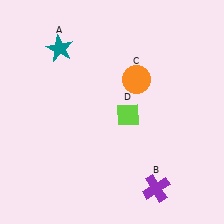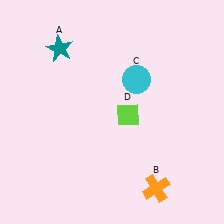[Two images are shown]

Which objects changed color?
B changed from purple to orange. C changed from orange to cyan.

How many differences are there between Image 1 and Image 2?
There are 2 differences between the two images.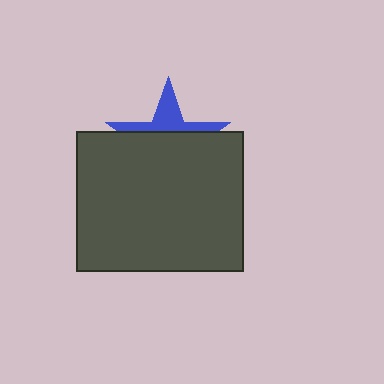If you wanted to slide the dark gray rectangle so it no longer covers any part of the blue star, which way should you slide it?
Slide it down — that is the most direct way to separate the two shapes.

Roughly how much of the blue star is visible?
A small part of it is visible (roughly 36%).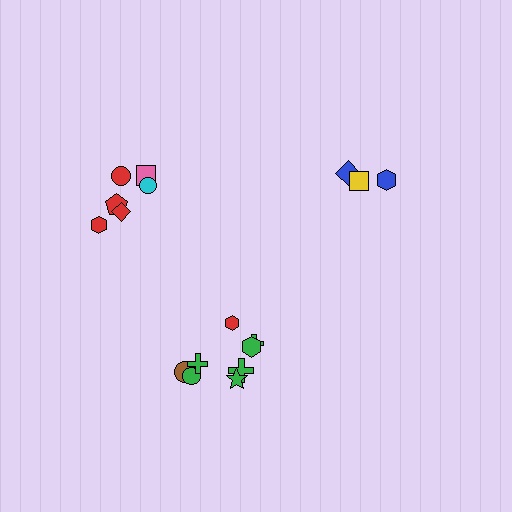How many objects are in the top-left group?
There are 6 objects.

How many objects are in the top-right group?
There are 3 objects.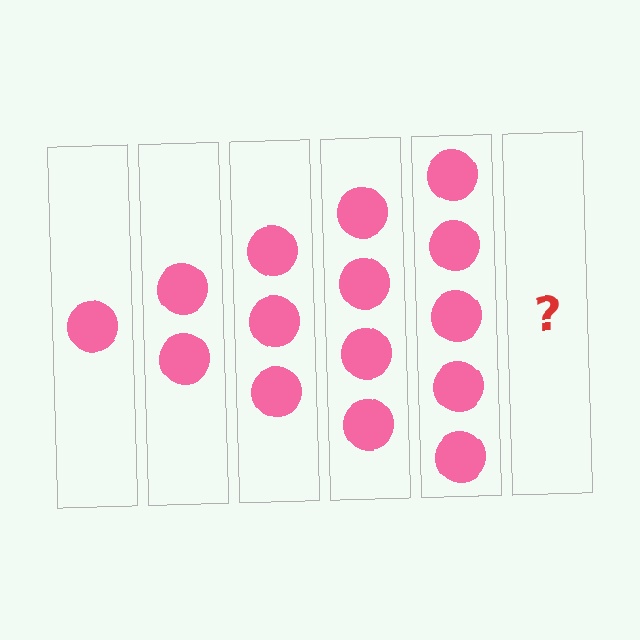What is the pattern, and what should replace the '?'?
The pattern is that each step adds one more circle. The '?' should be 6 circles.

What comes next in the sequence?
The next element should be 6 circles.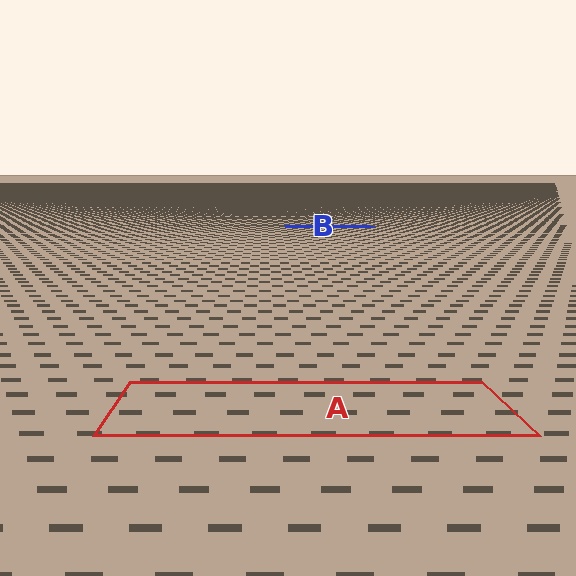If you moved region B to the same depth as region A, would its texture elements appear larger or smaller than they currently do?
They would appear larger. At a closer depth, the same texture elements are projected at a bigger on-screen size.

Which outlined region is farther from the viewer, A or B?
Region B is farther from the viewer — the texture elements inside it appear smaller and more densely packed.